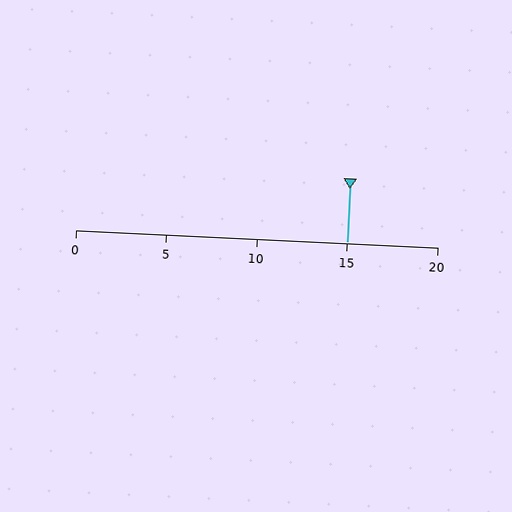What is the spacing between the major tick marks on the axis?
The major ticks are spaced 5 apart.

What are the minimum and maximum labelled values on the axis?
The axis runs from 0 to 20.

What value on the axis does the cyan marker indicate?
The marker indicates approximately 15.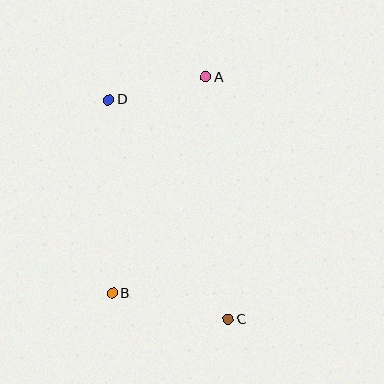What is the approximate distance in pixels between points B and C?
The distance between B and C is approximately 119 pixels.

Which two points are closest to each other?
Points A and D are closest to each other.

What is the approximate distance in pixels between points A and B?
The distance between A and B is approximately 236 pixels.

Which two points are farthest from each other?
Points C and D are farthest from each other.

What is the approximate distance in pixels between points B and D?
The distance between B and D is approximately 193 pixels.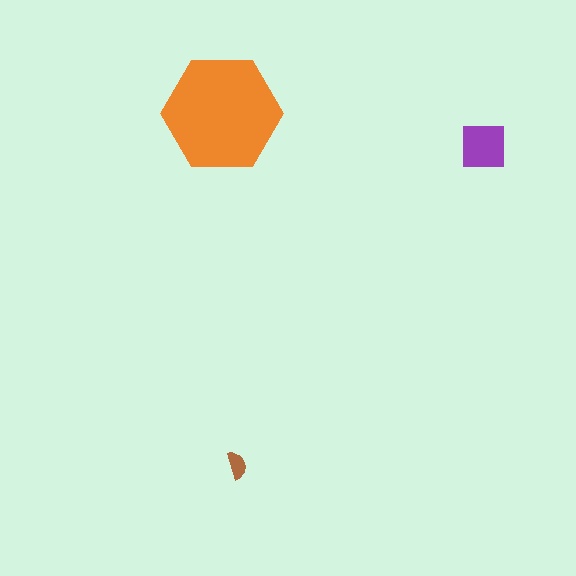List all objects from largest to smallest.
The orange hexagon, the purple square, the brown semicircle.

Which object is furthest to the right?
The purple square is rightmost.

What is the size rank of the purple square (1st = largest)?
2nd.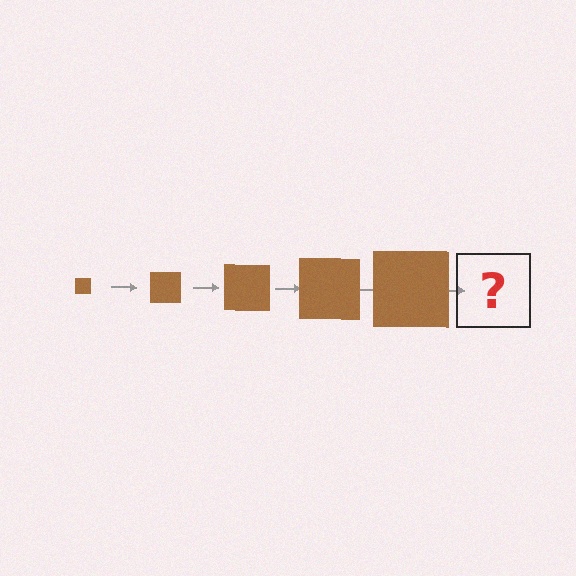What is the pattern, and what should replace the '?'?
The pattern is that the square gets progressively larger each step. The '?' should be a brown square, larger than the previous one.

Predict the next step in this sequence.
The next step is a brown square, larger than the previous one.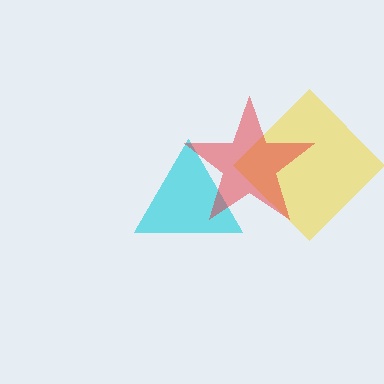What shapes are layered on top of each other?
The layered shapes are: a cyan triangle, a yellow diamond, a red star.